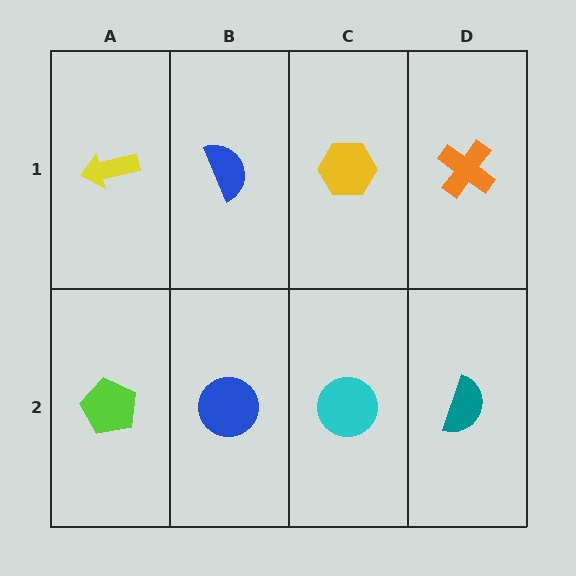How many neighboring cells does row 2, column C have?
3.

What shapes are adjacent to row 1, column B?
A blue circle (row 2, column B), a yellow arrow (row 1, column A), a yellow hexagon (row 1, column C).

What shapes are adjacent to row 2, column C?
A yellow hexagon (row 1, column C), a blue circle (row 2, column B), a teal semicircle (row 2, column D).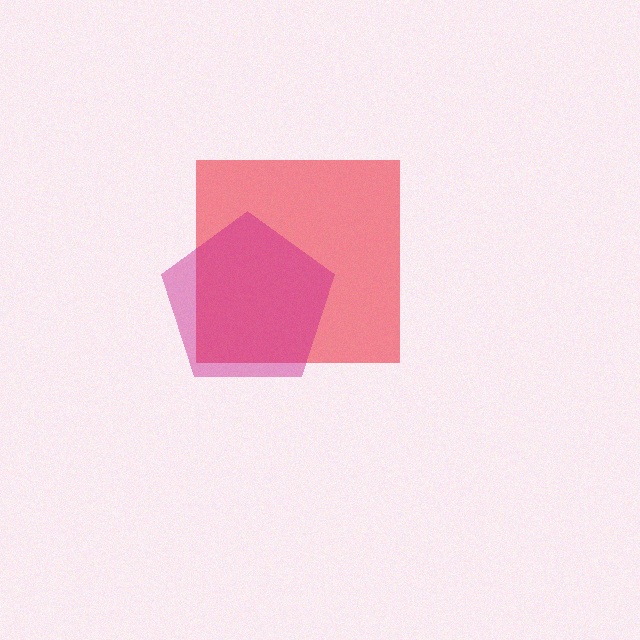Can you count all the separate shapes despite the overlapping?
Yes, there are 2 separate shapes.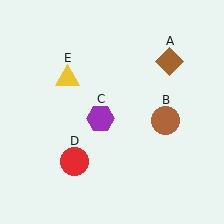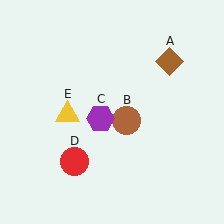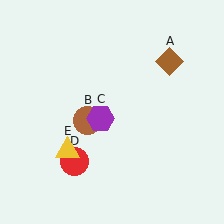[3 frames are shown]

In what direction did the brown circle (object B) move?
The brown circle (object B) moved left.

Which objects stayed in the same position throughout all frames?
Brown diamond (object A) and purple hexagon (object C) and red circle (object D) remained stationary.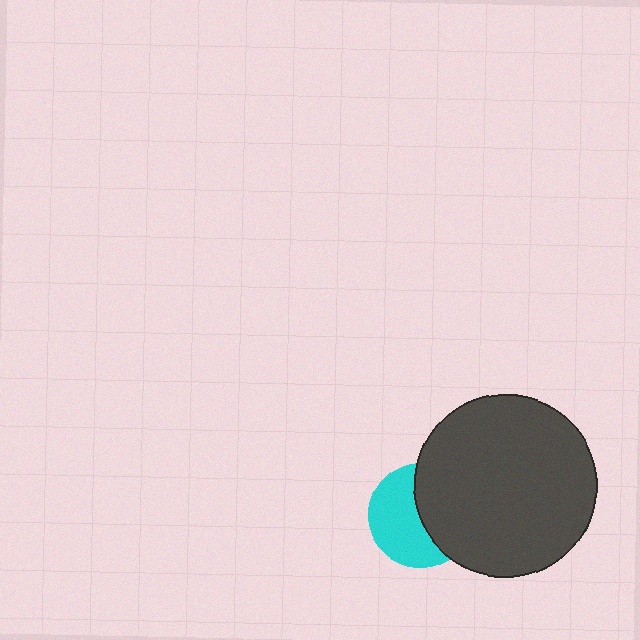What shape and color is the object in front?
The object in front is a dark gray circle.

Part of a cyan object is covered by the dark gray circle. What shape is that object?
It is a circle.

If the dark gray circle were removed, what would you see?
You would see the complete cyan circle.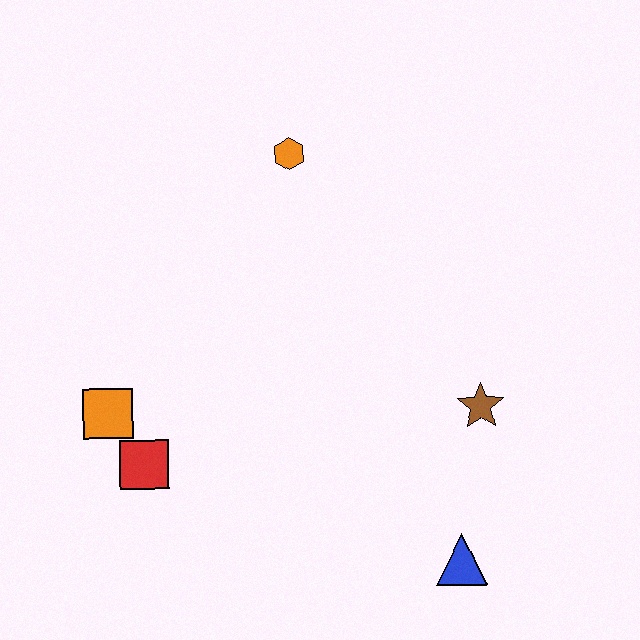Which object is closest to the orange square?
The red square is closest to the orange square.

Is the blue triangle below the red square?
Yes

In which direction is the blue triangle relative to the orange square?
The blue triangle is to the right of the orange square.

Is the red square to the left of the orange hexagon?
Yes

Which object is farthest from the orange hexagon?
The blue triangle is farthest from the orange hexagon.